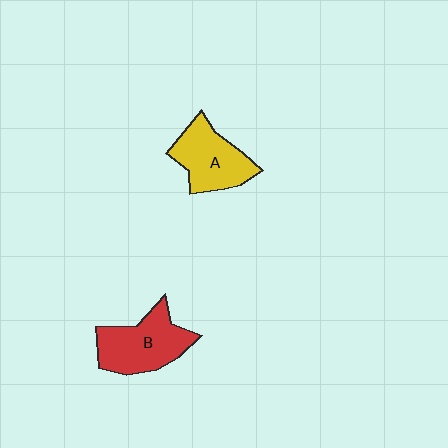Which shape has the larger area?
Shape B (red).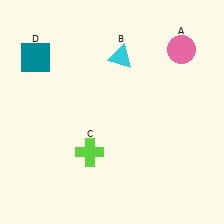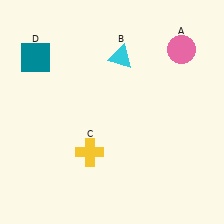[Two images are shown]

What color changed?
The cross (C) changed from lime in Image 1 to yellow in Image 2.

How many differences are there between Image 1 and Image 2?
There is 1 difference between the two images.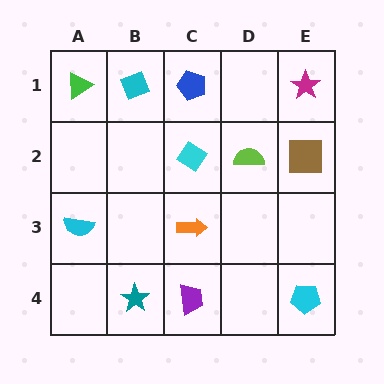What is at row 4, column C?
A purple trapezoid.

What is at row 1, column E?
A magenta star.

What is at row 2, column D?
A lime semicircle.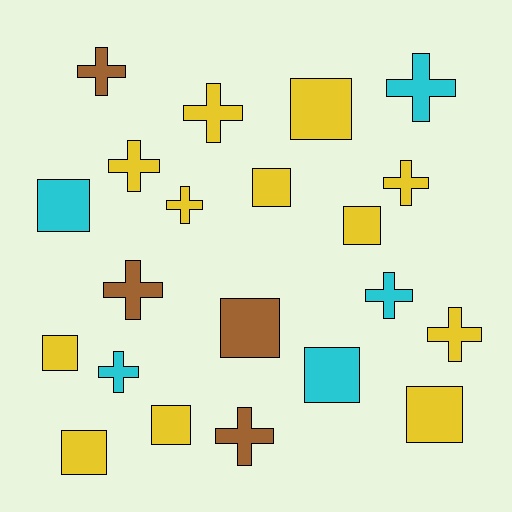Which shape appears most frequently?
Cross, with 11 objects.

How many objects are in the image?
There are 21 objects.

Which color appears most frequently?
Yellow, with 12 objects.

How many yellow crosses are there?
There are 5 yellow crosses.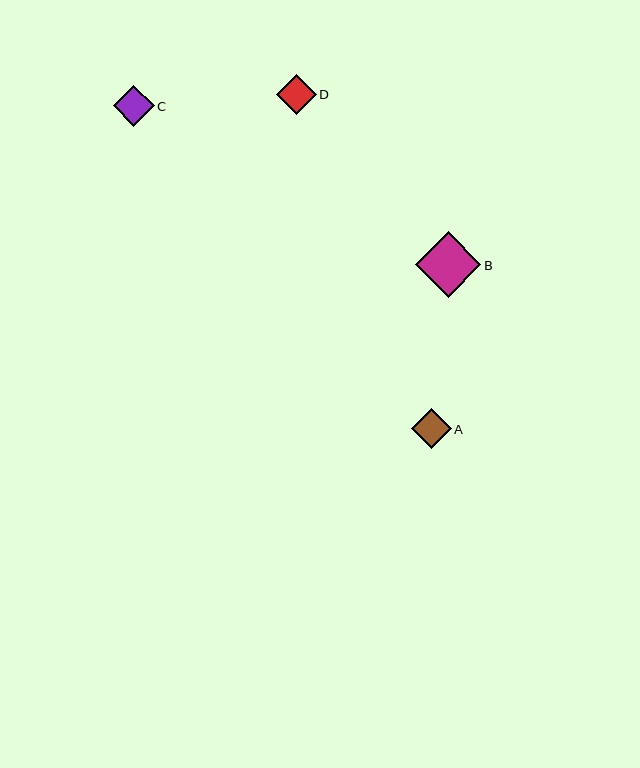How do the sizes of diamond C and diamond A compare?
Diamond C and diamond A are approximately the same size.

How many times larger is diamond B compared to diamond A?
Diamond B is approximately 1.6 times the size of diamond A.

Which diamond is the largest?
Diamond B is the largest with a size of approximately 66 pixels.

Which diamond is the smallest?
Diamond A is the smallest with a size of approximately 40 pixels.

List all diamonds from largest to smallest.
From largest to smallest: B, C, D, A.